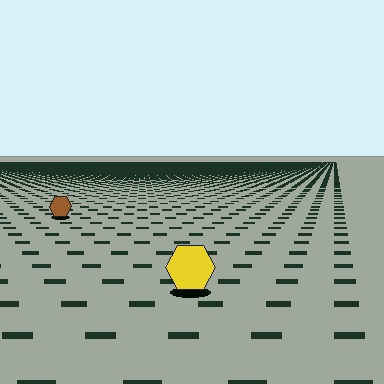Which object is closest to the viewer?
The yellow hexagon is closest. The texture marks near it are larger and more spread out.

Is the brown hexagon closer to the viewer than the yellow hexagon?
No. The yellow hexagon is closer — you can tell from the texture gradient: the ground texture is coarser near it.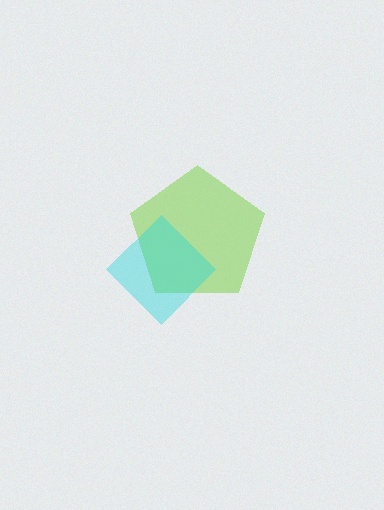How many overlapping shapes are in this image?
There are 2 overlapping shapes in the image.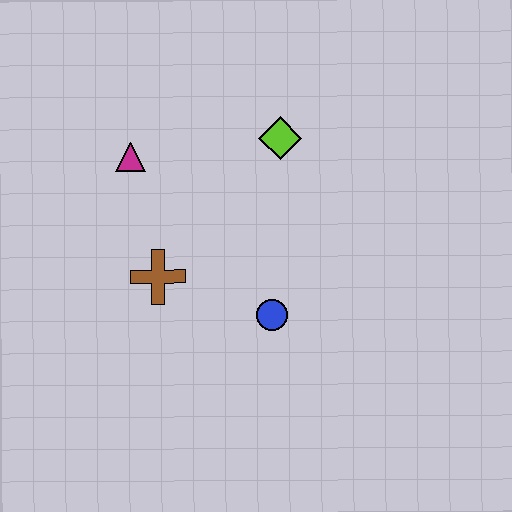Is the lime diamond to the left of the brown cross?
No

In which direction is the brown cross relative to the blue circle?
The brown cross is to the left of the blue circle.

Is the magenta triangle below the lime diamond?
Yes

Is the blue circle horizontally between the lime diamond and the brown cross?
Yes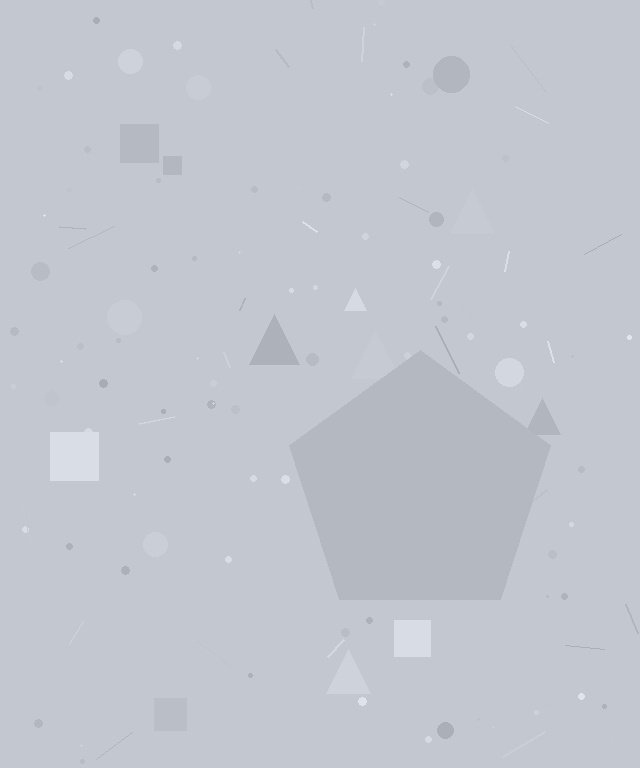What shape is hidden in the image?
A pentagon is hidden in the image.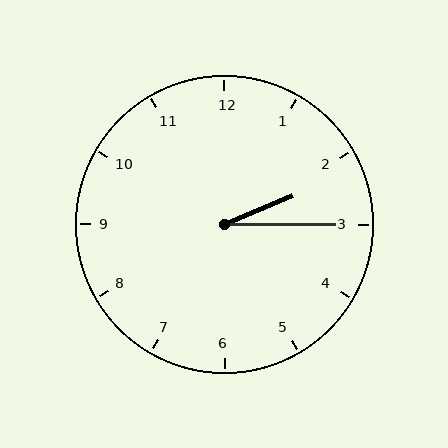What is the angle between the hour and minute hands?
Approximately 22 degrees.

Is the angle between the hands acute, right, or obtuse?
It is acute.